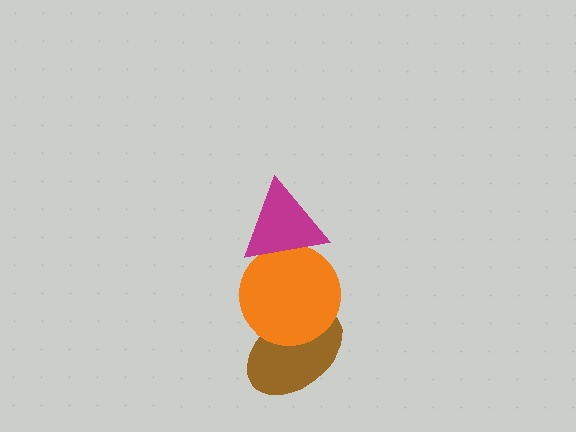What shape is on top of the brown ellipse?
The orange circle is on top of the brown ellipse.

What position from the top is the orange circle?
The orange circle is 2nd from the top.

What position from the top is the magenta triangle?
The magenta triangle is 1st from the top.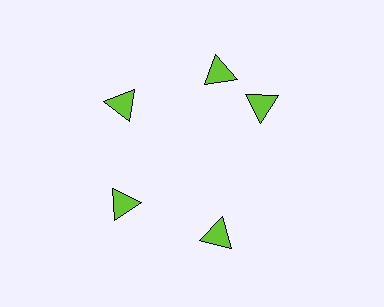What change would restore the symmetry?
The symmetry would be restored by rotating it back into even spacing with its neighbors so that all 5 triangles sit at equal angles and equal distance from the center.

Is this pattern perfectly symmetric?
No. The 5 lime triangles are arranged in a ring, but one element near the 3 o'clock position is rotated out of alignment along the ring, breaking the 5-fold rotational symmetry.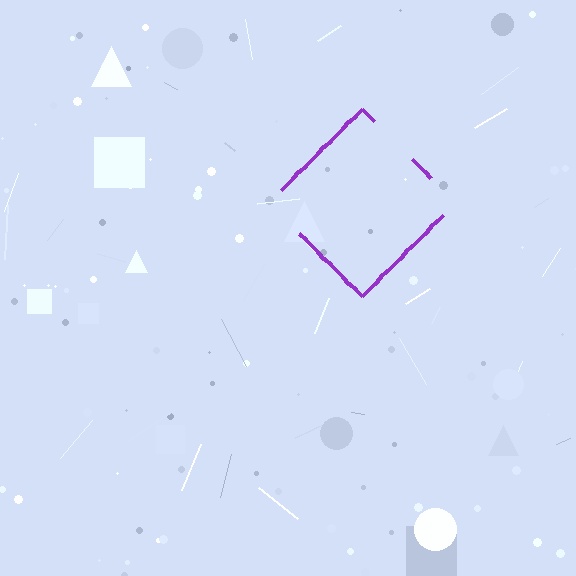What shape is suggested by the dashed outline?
The dashed outline suggests a diamond.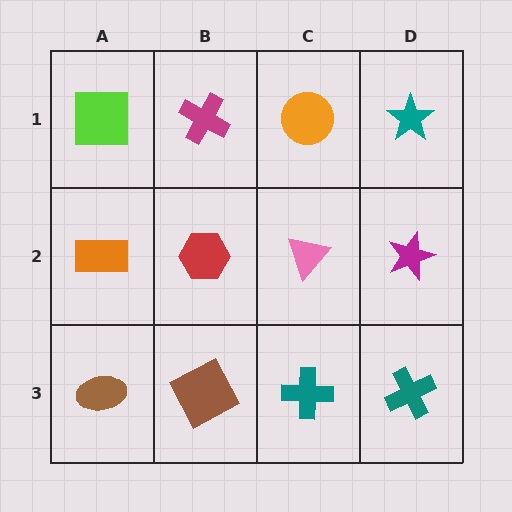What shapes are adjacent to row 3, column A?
An orange rectangle (row 2, column A), a brown square (row 3, column B).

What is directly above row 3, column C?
A pink triangle.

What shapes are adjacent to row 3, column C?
A pink triangle (row 2, column C), a brown square (row 3, column B), a teal cross (row 3, column D).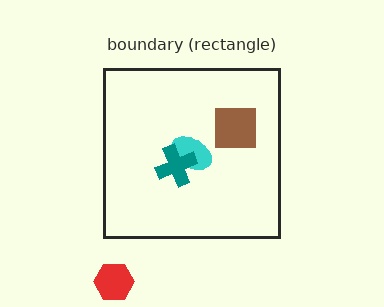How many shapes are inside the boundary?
3 inside, 1 outside.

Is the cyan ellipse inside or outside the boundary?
Inside.